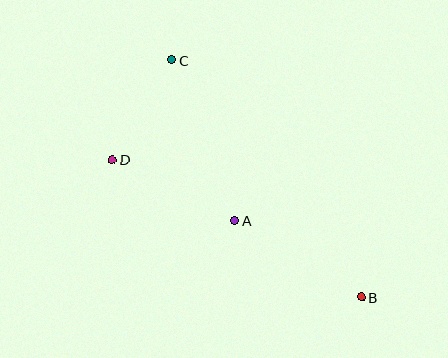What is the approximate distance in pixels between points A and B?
The distance between A and B is approximately 148 pixels.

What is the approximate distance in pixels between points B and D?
The distance between B and D is approximately 285 pixels.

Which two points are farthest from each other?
Points B and C are farthest from each other.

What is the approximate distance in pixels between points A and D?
The distance between A and D is approximately 137 pixels.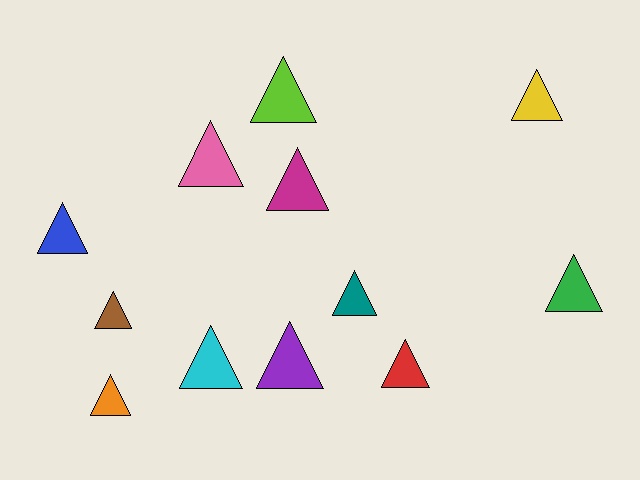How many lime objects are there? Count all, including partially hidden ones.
There is 1 lime object.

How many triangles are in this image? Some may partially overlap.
There are 12 triangles.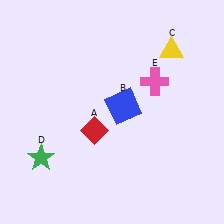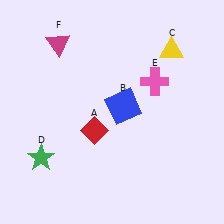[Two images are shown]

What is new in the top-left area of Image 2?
A magenta triangle (F) was added in the top-left area of Image 2.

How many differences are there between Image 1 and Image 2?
There is 1 difference between the two images.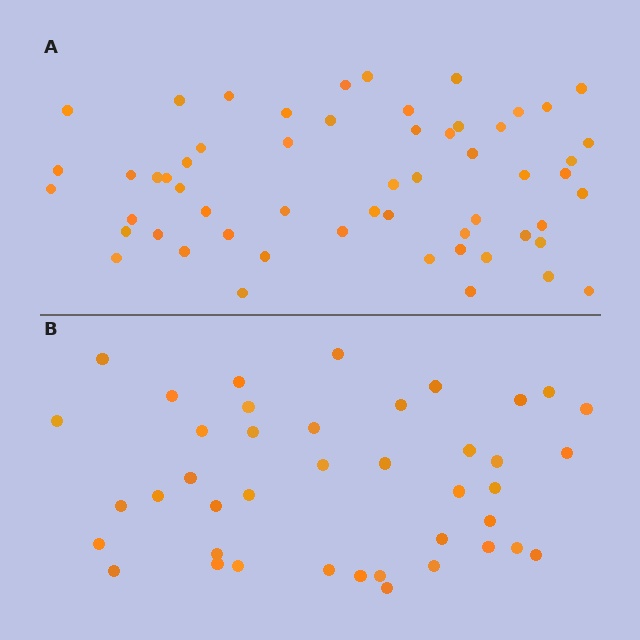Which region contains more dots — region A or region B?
Region A (the top region) has more dots.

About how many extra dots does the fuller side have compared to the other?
Region A has approximately 15 more dots than region B.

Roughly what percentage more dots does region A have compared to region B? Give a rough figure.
About 40% more.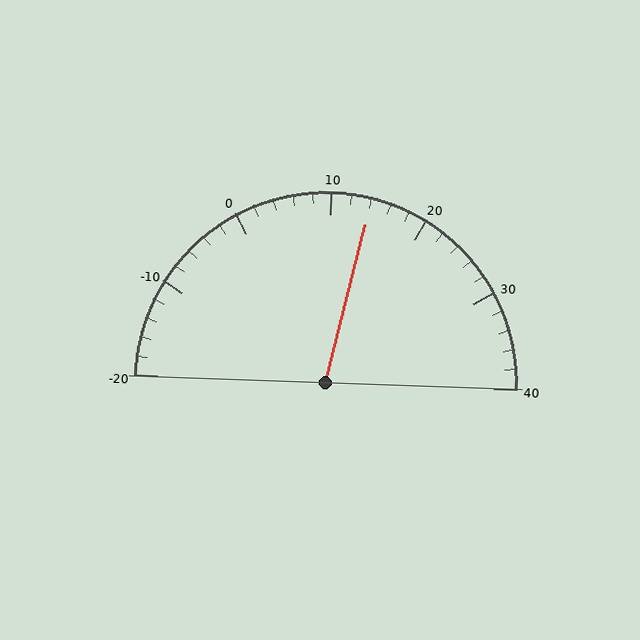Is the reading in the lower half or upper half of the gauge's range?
The reading is in the upper half of the range (-20 to 40).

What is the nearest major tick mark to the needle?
The nearest major tick mark is 10.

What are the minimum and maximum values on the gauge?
The gauge ranges from -20 to 40.